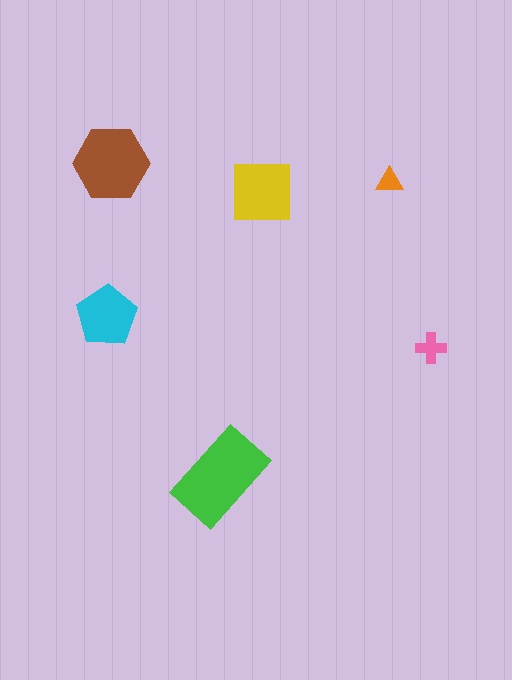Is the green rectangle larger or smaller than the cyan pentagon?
Larger.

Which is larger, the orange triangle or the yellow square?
The yellow square.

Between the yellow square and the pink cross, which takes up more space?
The yellow square.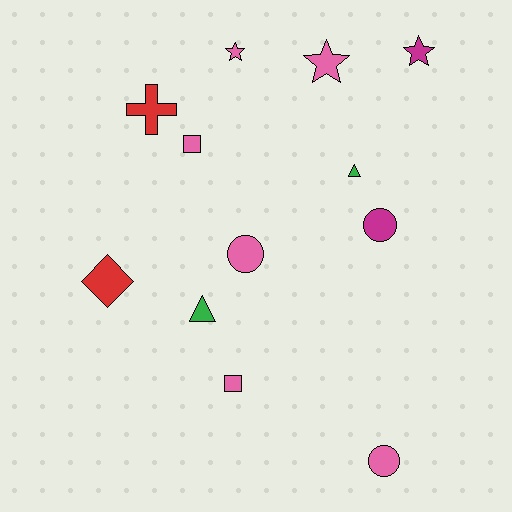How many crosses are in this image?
There is 1 cross.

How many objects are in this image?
There are 12 objects.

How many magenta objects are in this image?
There are 2 magenta objects.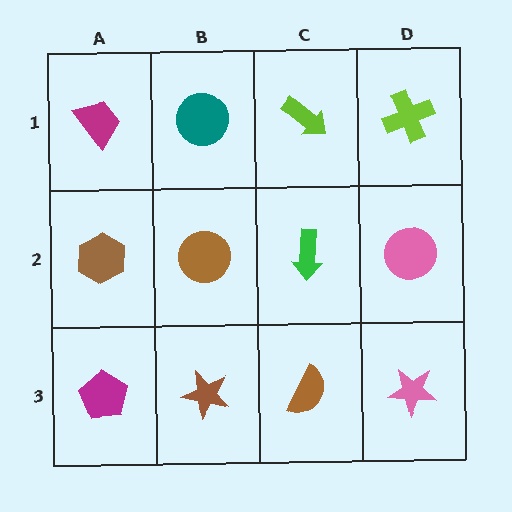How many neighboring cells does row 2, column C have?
4.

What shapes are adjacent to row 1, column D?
A pink circle (row 2, column D), a lime arrow (row 1, column C).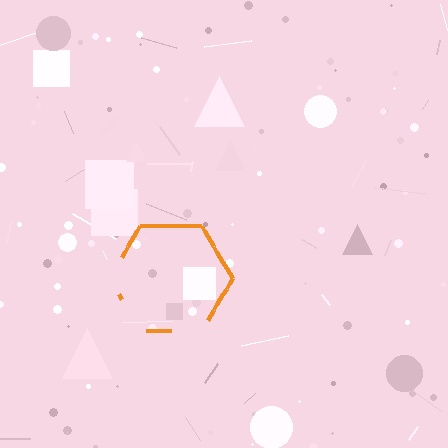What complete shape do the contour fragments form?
The contour fragments form a hexagon.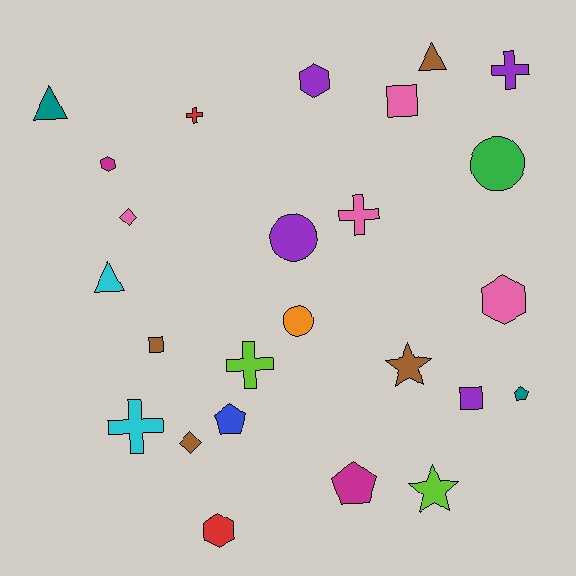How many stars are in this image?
There are 2 stars.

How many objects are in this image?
There are 25 objects.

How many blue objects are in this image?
There is 1 blue object.